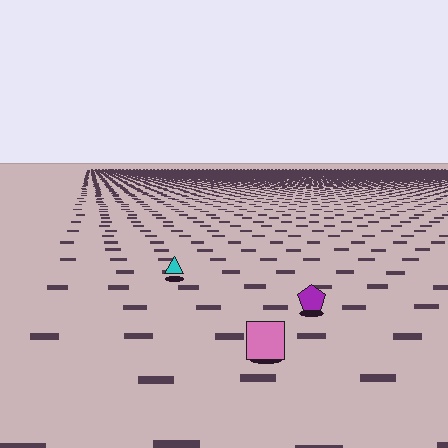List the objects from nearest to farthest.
From nearest to farthest: the pink square, the purple pentagon, the cyan triangle.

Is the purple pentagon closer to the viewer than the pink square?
No. The pink square is closer — you can tell from the texture gradient: the ground texture is coarser near it.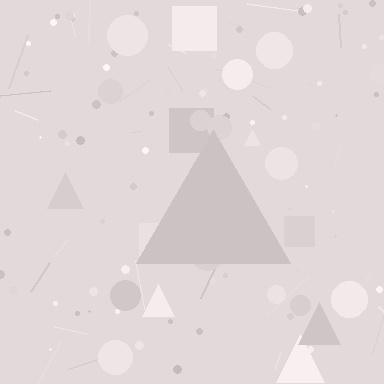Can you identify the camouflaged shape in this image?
The camouflaged shape is a triangle.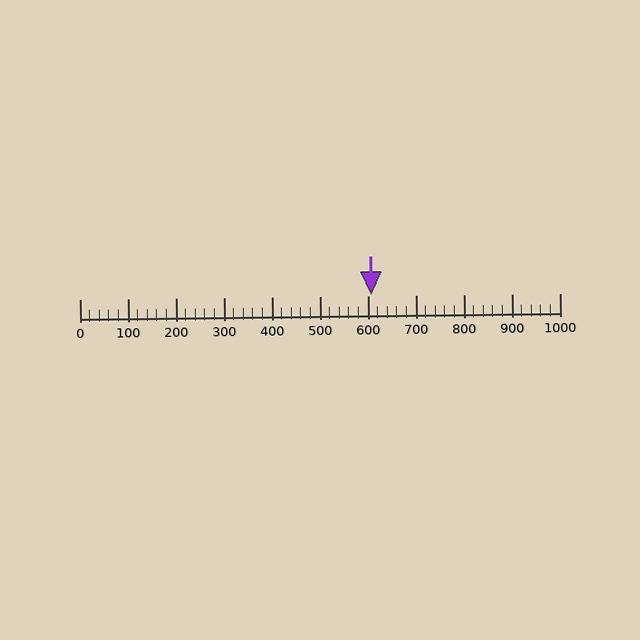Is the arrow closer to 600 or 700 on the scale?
The arrow is closer to 600.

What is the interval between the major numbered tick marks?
The major tick marks are spaced 100 units apart.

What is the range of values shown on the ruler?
The ruler shows values from 0 to 1000.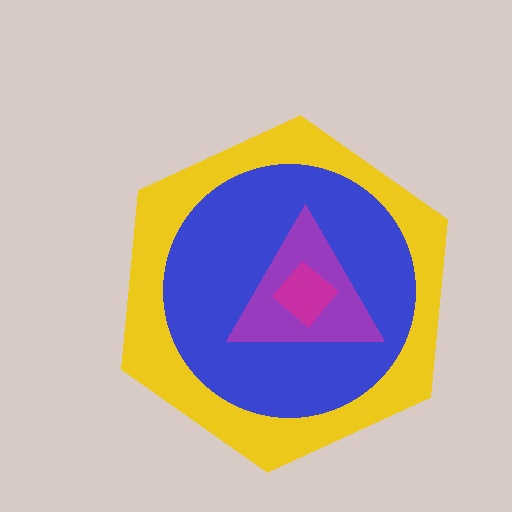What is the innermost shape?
The magenta diamond.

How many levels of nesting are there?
4.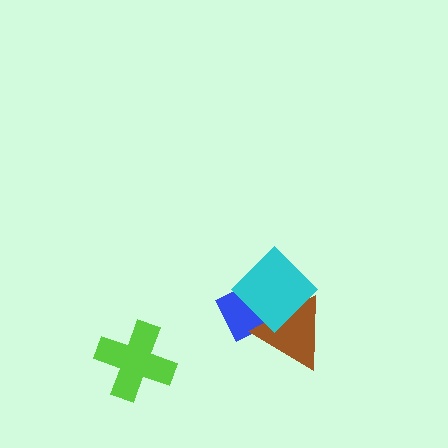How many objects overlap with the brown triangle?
2 objects overlap with the brown triangle.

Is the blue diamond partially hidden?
Yes, it is partially covered by another shape.